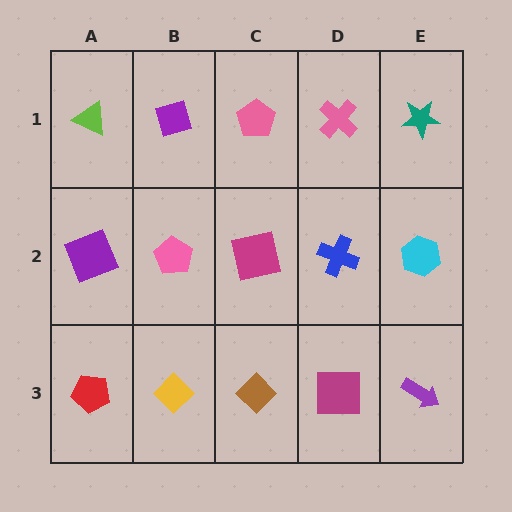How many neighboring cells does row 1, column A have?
2.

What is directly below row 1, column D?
A blue cross.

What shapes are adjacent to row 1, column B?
A pink pentagon (row 2, column B), a lime triangle (row 1, column A), a pink pentagon (row 1, column C).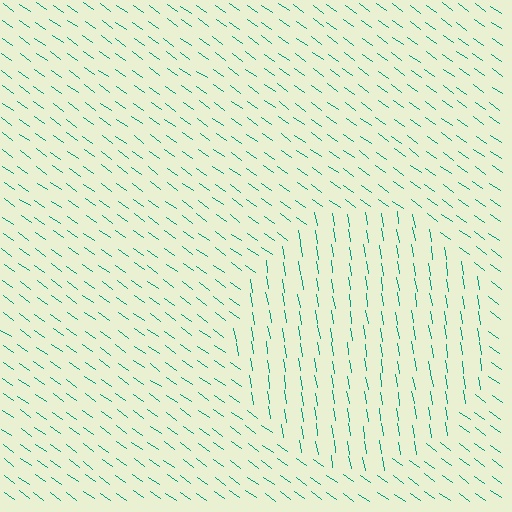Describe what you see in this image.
The image is filled with small teal line segments. A circle region in the image has lines oriented differently from the surrounding lines, creating a visible texture boundary.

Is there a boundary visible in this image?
Yes, there is a texture boundary formed by a change in line orientation.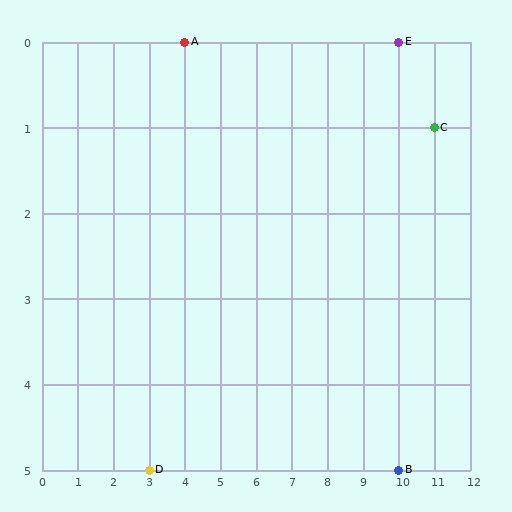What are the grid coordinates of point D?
Point D is at grid coordinates (3, 5).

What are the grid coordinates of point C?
Point C is at grid coordinates (11, 1).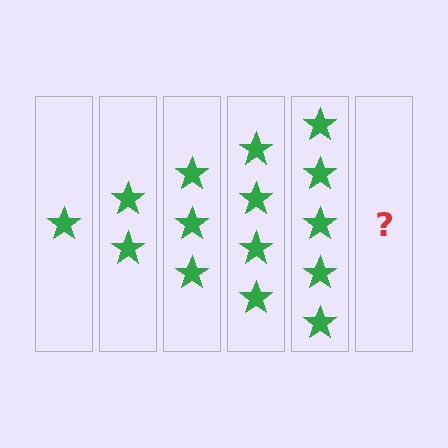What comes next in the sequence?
The next element should be 6 stars.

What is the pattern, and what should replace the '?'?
The pattern is that each step adds one more star. The '?' should be 6 stars.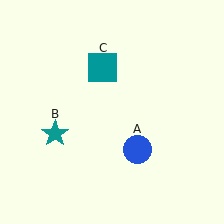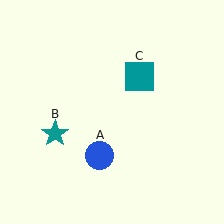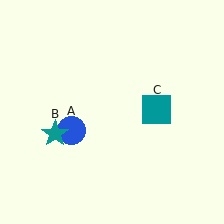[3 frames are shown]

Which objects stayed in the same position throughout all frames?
Teal star (object B) remained stationary.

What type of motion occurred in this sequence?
The blue circle (object A), teal square (object C) rotated clockwise around the center of the scene.